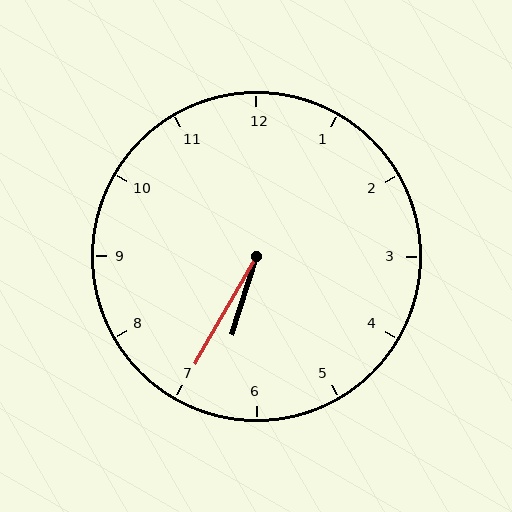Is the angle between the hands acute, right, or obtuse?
It is acute.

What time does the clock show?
6:35.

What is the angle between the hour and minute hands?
Approximately 12 degrees.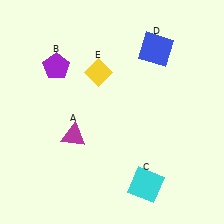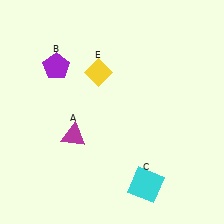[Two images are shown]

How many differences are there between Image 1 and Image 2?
There is 1 difference between the two images.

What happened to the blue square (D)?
The blue square (D) was removed in Image 2. It was in the top-right area of Image 1.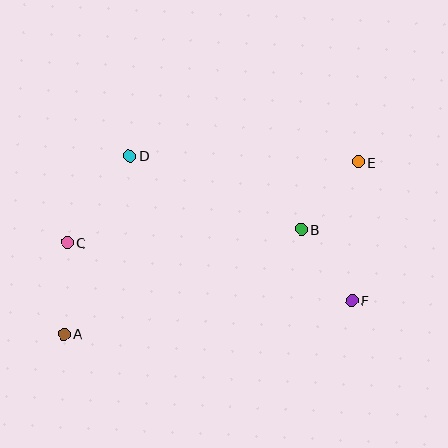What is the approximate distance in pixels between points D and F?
The distance between D and F is approximately 265 pixels.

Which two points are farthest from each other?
Points A and E are farthest from each other.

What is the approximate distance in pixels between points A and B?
The distance between A and B is approximately 259 pixels.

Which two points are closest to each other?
Points B and F are closest to each other.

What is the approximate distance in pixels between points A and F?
The distance between A and F is approximately 289 pixels.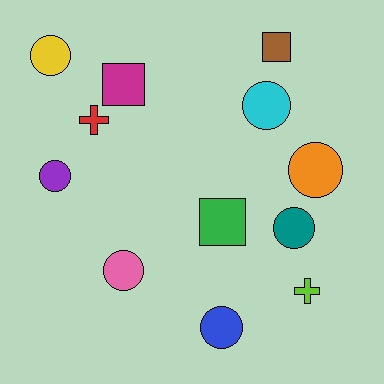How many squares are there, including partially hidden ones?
There are 3 squares.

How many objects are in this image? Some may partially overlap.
There are 12 objects.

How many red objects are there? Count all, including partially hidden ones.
There is 1 red object.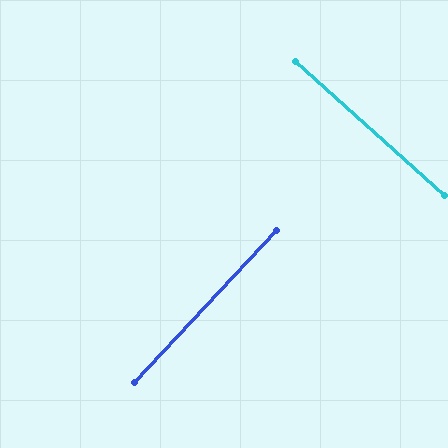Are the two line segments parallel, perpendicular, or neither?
Perpendicular — they meet at approximately 89°.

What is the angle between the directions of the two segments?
Approximately 89 degrees.